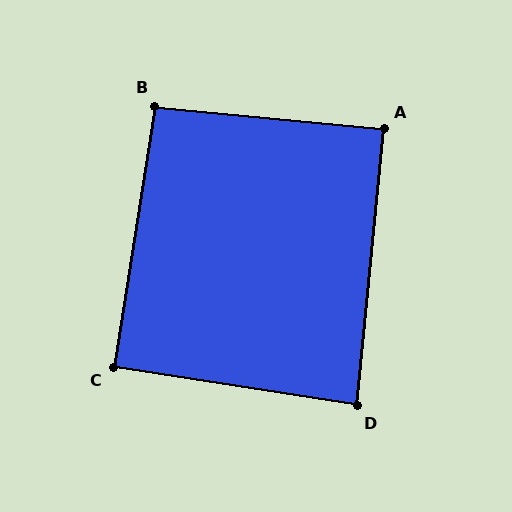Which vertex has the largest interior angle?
B, at approximately 93 degrees.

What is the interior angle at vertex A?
Approximately 90 degrees (approximately right).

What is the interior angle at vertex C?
Approximately 90 degrees (approximately right).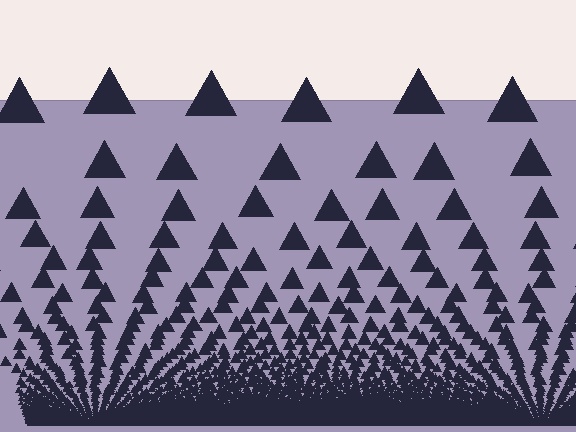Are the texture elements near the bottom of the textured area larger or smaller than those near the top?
Smaller. The gradient is inverted — elements near the bottom are smaller and denser.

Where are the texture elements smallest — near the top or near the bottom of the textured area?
Near the bottom.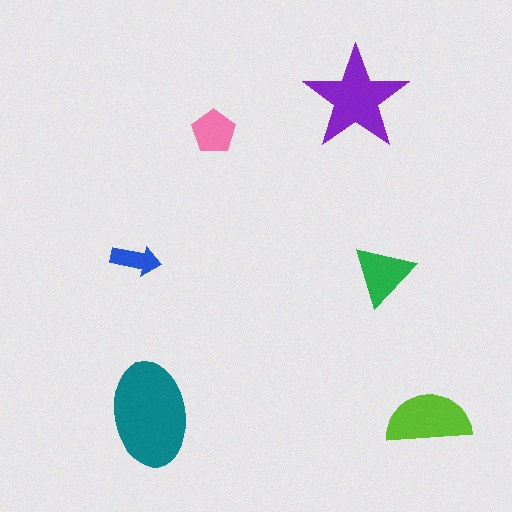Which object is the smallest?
The blue arrow.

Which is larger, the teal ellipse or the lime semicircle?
The teal ellipse.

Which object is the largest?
The teal ellipse.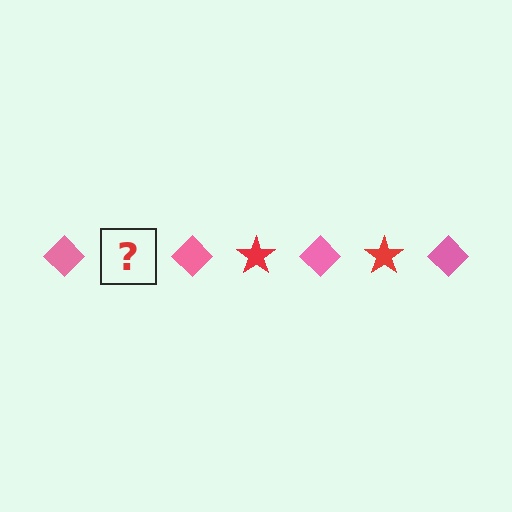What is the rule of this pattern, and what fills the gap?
The rule is that the pattern alternates between pink diamond and red star. The gap should be filled with a red star.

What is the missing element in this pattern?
The missing element is a red star.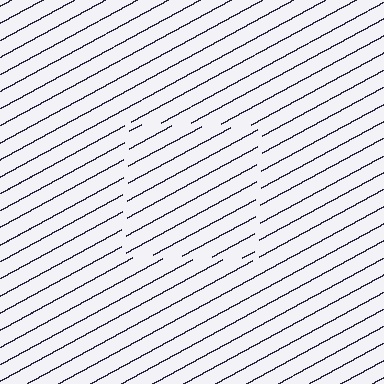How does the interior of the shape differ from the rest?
The interior of the shape contains the same grating, shifted by half a period — the contour is defined by the phase discontinuity where line-ends from the inner and outer gratings abut.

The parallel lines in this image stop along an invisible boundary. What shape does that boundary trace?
An illusory square. The interior of the shape contains the same grating, shifted by half a period — the contour is defined by the phase discontinuity where line-ends from the inner and outer gratings abut.